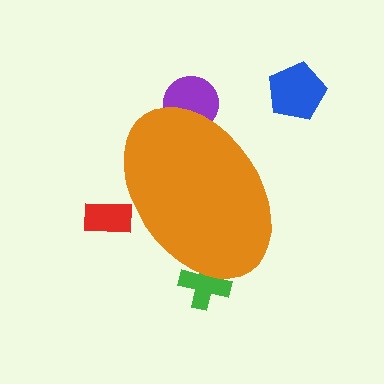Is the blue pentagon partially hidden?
No, the blue pentagon is fully visible.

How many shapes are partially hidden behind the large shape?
3 shapes are partially hidden.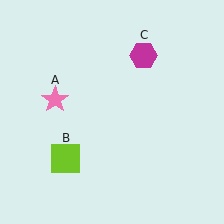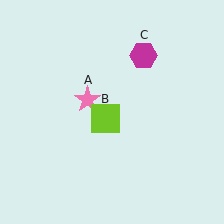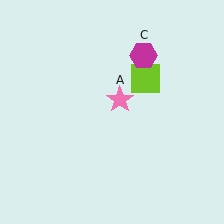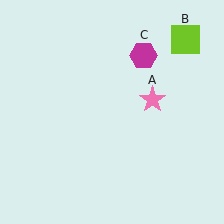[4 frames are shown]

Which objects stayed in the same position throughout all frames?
Magenta hexagon (object C) remained stationary.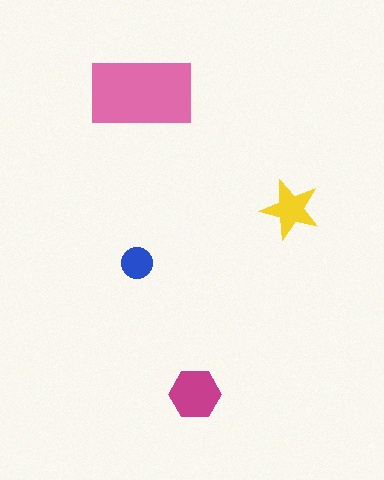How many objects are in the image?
There are 4 objects in the image.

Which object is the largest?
The pink rectangle.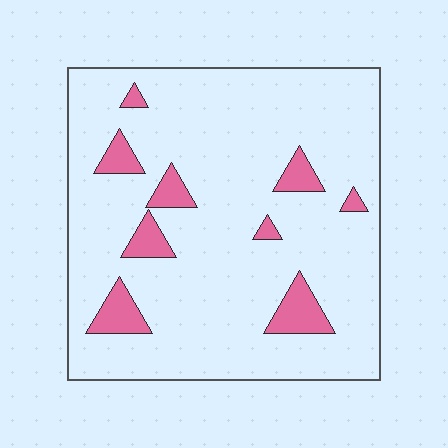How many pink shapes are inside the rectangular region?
9.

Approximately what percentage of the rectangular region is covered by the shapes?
Approximately 10%.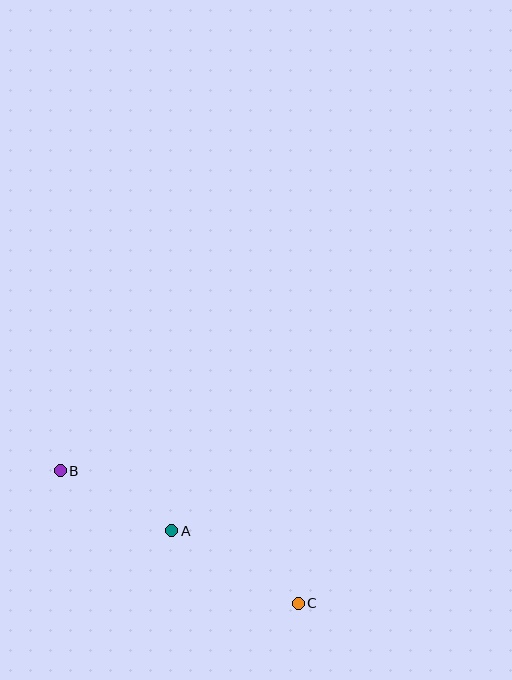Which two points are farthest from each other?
Points B and C are farthest from each other.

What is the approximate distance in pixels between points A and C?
The distance between A and C is approximately 146 pixels.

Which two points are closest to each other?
Points A and B are closest to each other.